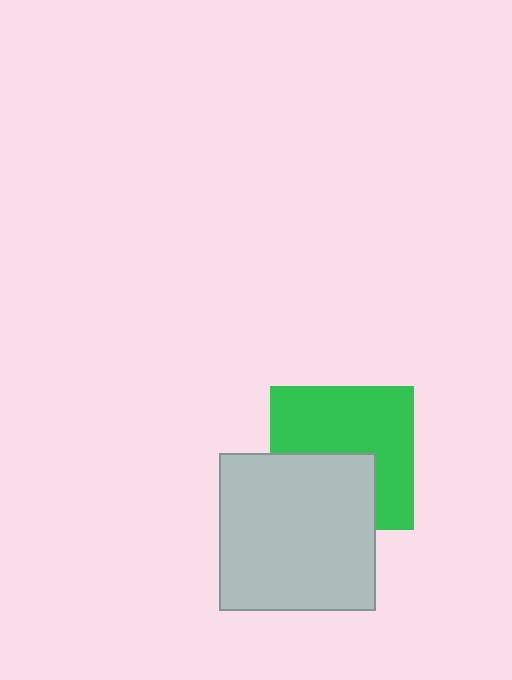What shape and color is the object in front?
The object in front is a light gray square.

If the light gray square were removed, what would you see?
You would see the complete green square.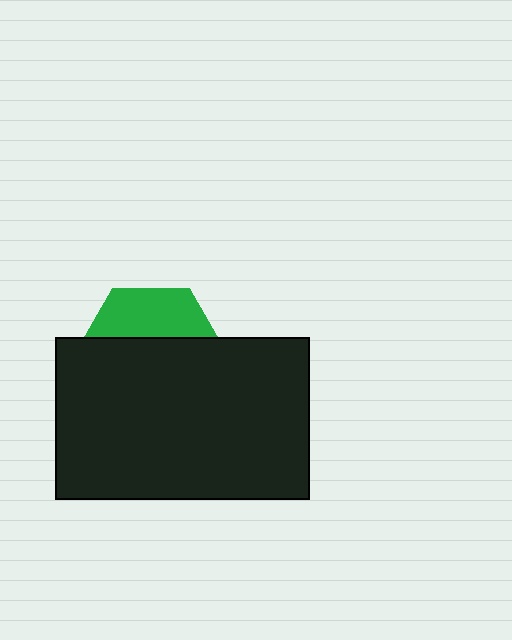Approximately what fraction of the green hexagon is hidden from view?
Roughly 66% of the green hexagon is hidden behind the black rectangle.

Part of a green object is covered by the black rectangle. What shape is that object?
It is a hexagon.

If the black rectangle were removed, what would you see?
You would see the complete green hexagon.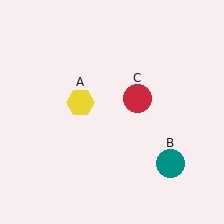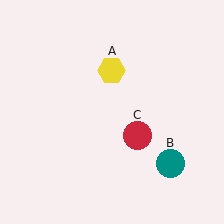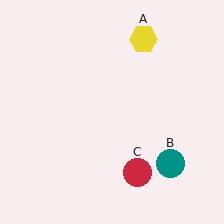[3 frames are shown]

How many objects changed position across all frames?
2 objects changed position: yellow hexagon (object A), red circle (object C).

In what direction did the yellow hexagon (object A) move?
The yellow hexagon (object A) moved up and to the right.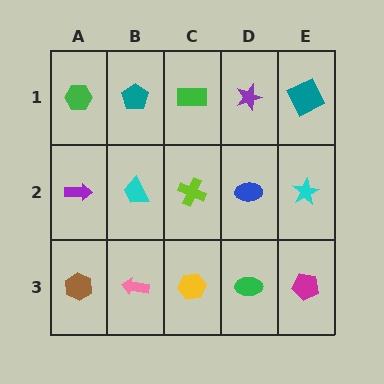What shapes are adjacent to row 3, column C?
A lime cross (row 2, column C), a pink arrow (row 3, column B), a green ellipse (row 3, column D).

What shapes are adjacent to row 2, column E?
A teal square (row 1, column E), a magenta pentagon (row 3, column E), a blue ellipse (row 2, column D).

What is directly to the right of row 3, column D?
A magenta pentagon.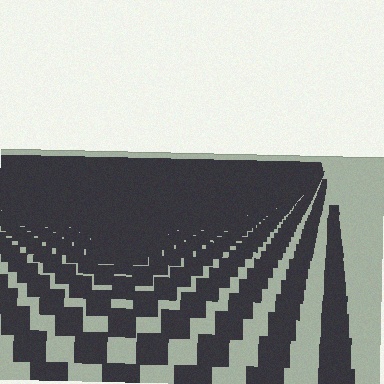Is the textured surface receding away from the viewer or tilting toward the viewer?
The surface is receding away from the viewer. Texture elements get smaller and denser toward the top.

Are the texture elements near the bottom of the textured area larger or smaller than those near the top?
Larger. Near the bottom, elements are closer to the viewer and appear at a bigger on-screen size.